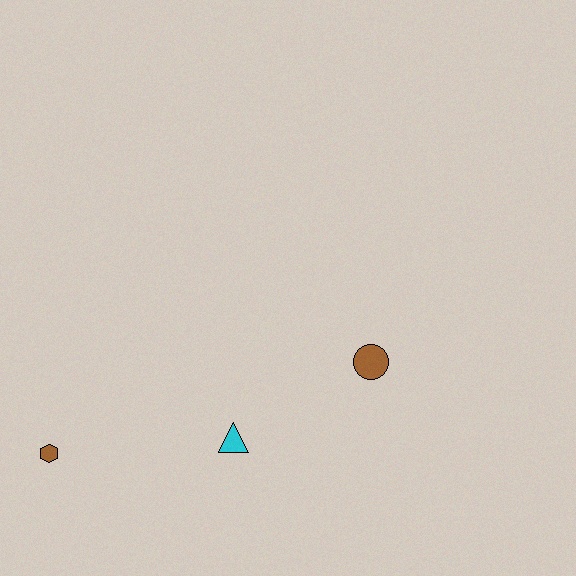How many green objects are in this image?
There are no green objects.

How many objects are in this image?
There are 3 objects.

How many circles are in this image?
There is 1 circle.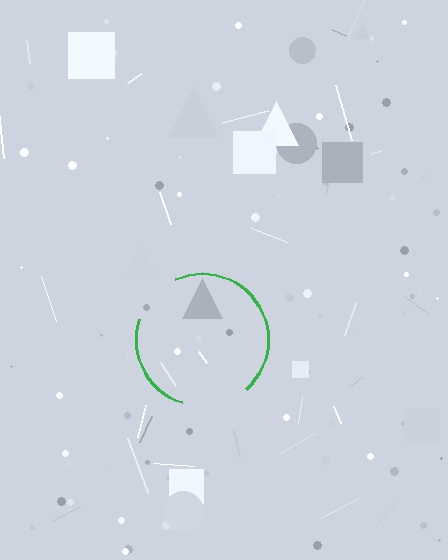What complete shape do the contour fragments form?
The contour fragments form a circle.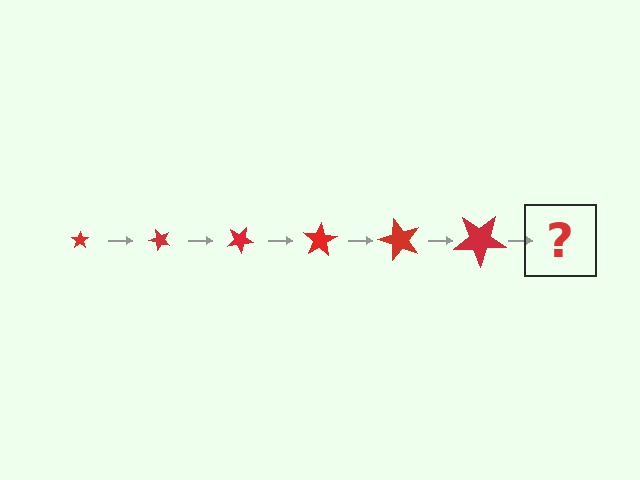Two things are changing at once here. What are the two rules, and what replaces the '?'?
The two rules are that the star grows larger each step and it rotates 50 degrees each step. The '?' should be a star, larger than the previous one and rotated 300 degrees from the start.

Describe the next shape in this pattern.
It should be a star, larger than the previous one and rotated 300 degrees from the start.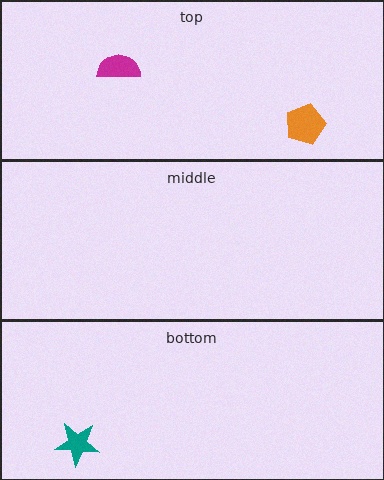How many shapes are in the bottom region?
1.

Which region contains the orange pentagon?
The top region.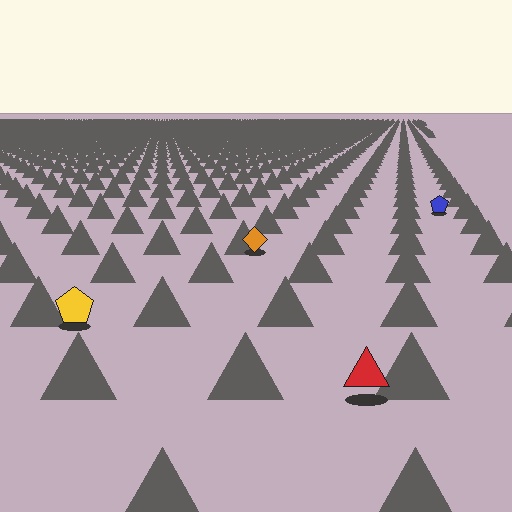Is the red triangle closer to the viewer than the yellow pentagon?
Yes. The red triangle is closer — you can tell from the texture gradient: the ground texture is coarser near it.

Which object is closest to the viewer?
The red triangle is closest. The texture marks near it are larger and more spread out.